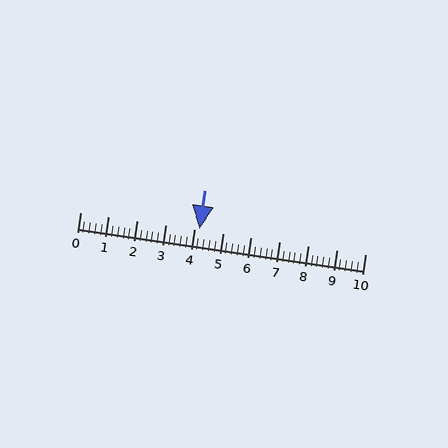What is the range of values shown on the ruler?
The ruler shows values from 0 to 10.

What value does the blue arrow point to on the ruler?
The blue arrow points to approximately 4.2.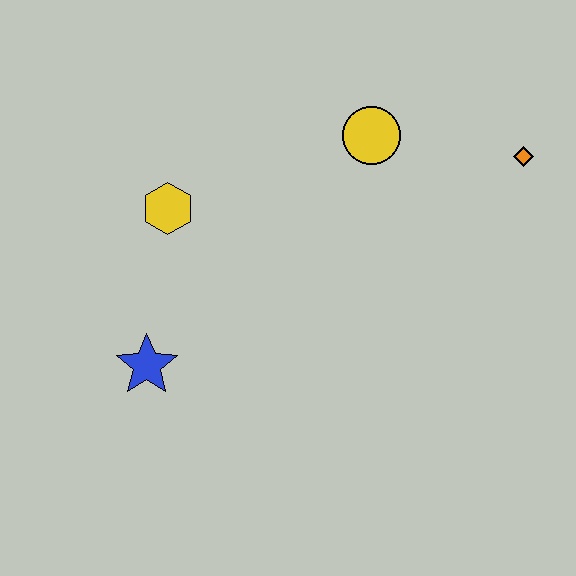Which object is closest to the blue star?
The yellow hexagon is closest to the blue star.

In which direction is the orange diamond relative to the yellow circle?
The orange diamond is to the right of the yellow circle.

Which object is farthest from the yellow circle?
The blue star is farthest from the yellow circle.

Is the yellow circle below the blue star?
No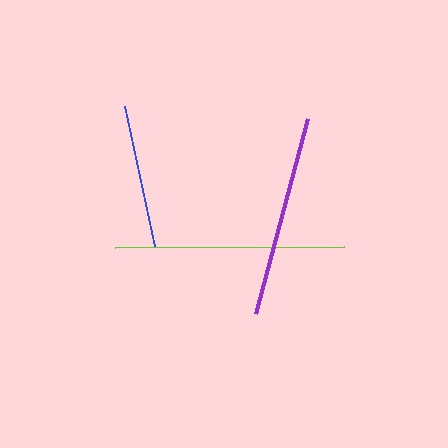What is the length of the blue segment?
The blue segment is approximately 143 pixels long.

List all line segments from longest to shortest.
From longest to shortest: lime, purple, blue.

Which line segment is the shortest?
The blue line is the shortest at approximately 143 pixels.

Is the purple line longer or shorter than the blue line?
The purple line is longer than the blue line.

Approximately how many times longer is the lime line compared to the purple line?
The lime line is approximately 1.1 times the length of the purple line.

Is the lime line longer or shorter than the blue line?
The lime line is longer than the blue line.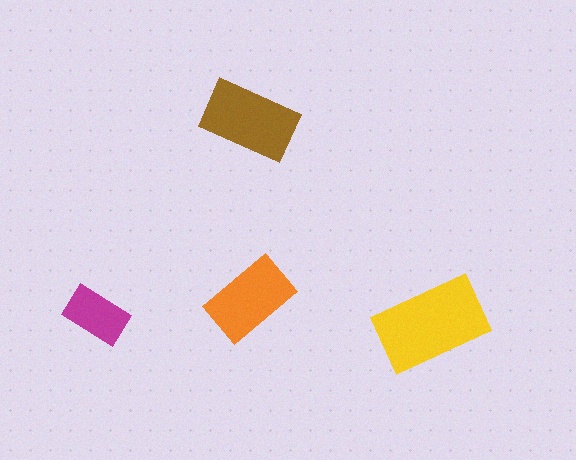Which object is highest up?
The brown rectangle is topmost.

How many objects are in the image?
There are 4 objects in the image.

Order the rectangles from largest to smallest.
the yellow one, the brown one, the orange one, the magenta one.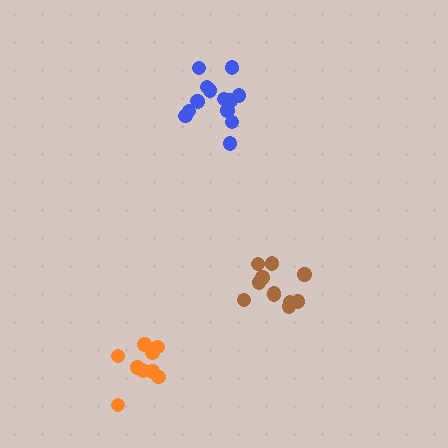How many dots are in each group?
Group 1: 11 dots, Group 2: 9 dots, Group 3: 14 dots (34 total).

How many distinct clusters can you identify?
There are 3 distinct clusters.